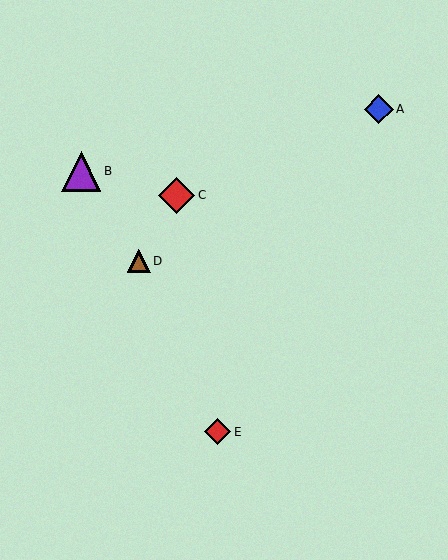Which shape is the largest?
The purple triangle (labeled B) is the largest.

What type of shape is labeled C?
Shape C is a red diamond.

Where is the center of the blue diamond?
The center of the blue diamond is at (379, 109).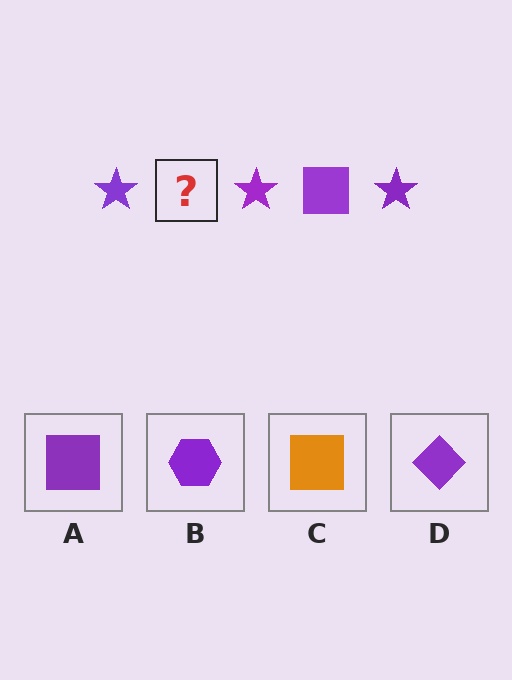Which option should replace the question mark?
Option A.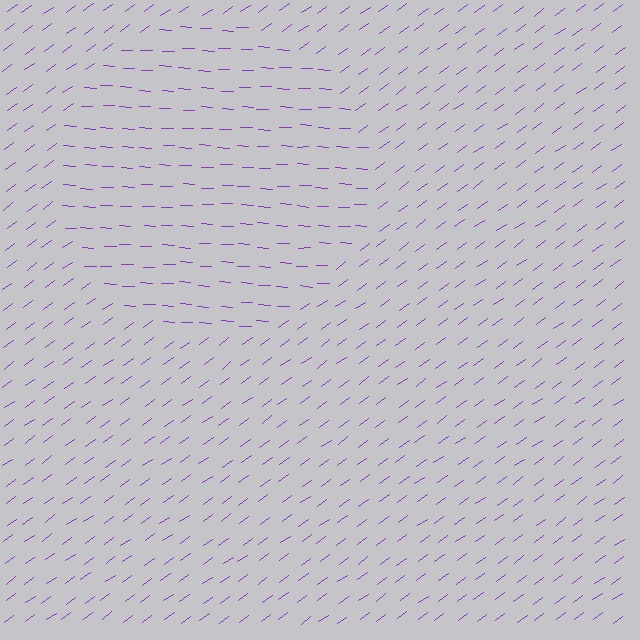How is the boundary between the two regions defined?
The boundary is defined purely by a change in line orientation (approximately 39 degrees difference). All lines are the same color and thickness.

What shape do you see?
I see a circle.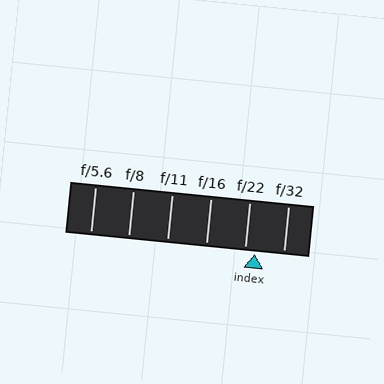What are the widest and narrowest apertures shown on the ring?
The widest aperture shown is f/5.6 and the narrowest is f/32.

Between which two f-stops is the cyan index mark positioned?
The index mark is between f/22 and f/32.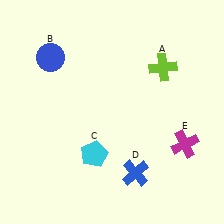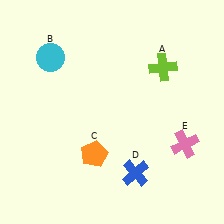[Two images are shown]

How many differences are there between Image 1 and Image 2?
There are 3 differences between the two images.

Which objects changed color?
B changed from blue to cyan. C changed from cyan to orange. E changed from magenta to pink.